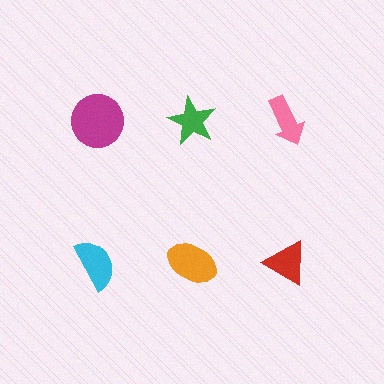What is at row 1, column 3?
A pink arrow.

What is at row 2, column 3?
A red triangle.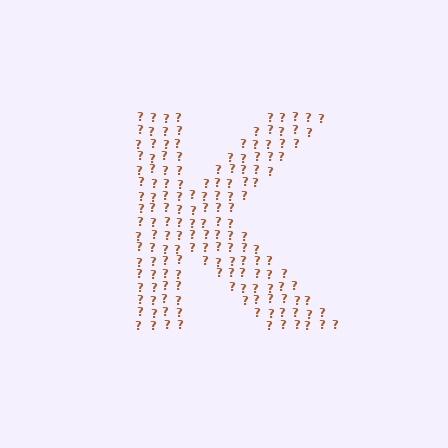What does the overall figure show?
The overall figure shows the letter K.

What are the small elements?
The small elements are question marks.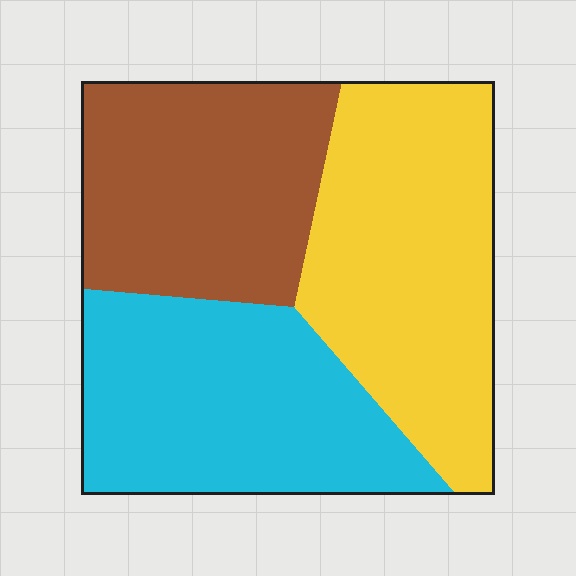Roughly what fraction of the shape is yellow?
Yellow covers around 35% of the shape.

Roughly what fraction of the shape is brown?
Brown takes up about one third (1/3) of the shape.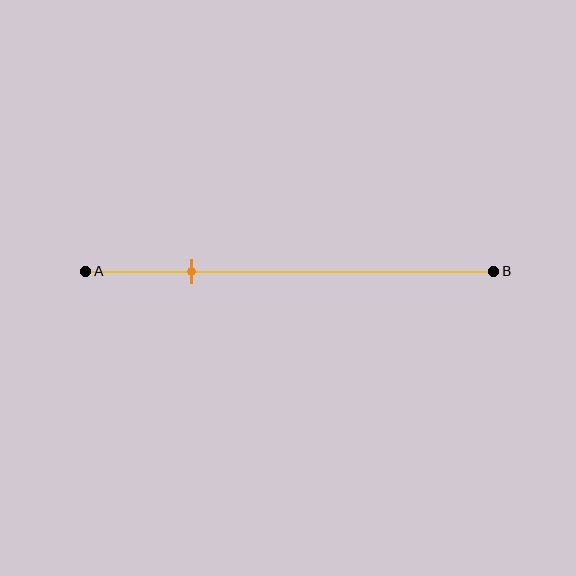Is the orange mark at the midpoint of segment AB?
No, the mark is at about 25% from A, not at the 50% midpoint.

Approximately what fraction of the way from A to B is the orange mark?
The orange mark is approximately 25% of the way from A to B.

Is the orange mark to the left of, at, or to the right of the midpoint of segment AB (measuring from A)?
The orange mark is to the left of the midpoint of segment AB.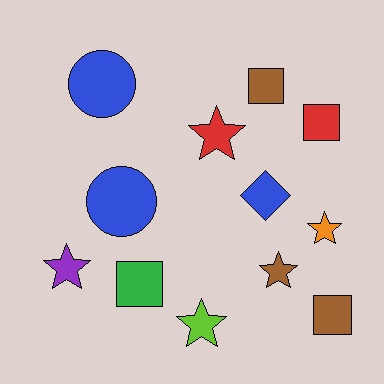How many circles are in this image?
There are 2 circles.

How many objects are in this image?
There are 12 objects.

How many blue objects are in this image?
There are 3 blue objects.